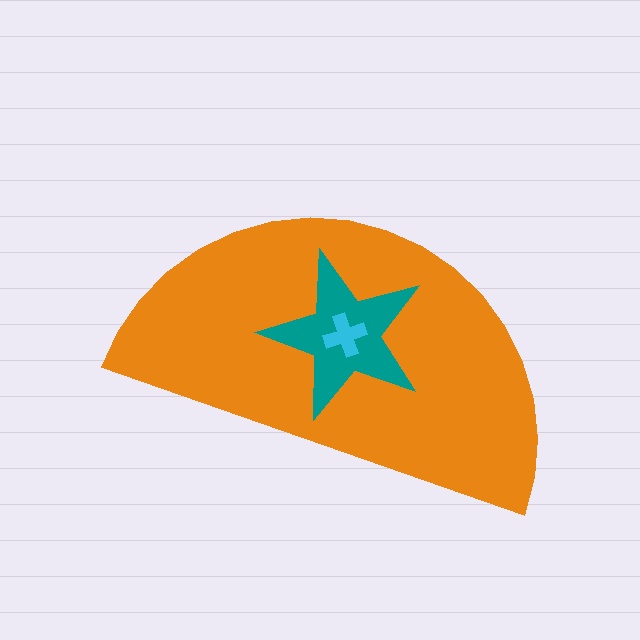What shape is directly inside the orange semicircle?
The teal star.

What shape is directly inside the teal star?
The cyan cross.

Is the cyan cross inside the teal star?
Yes.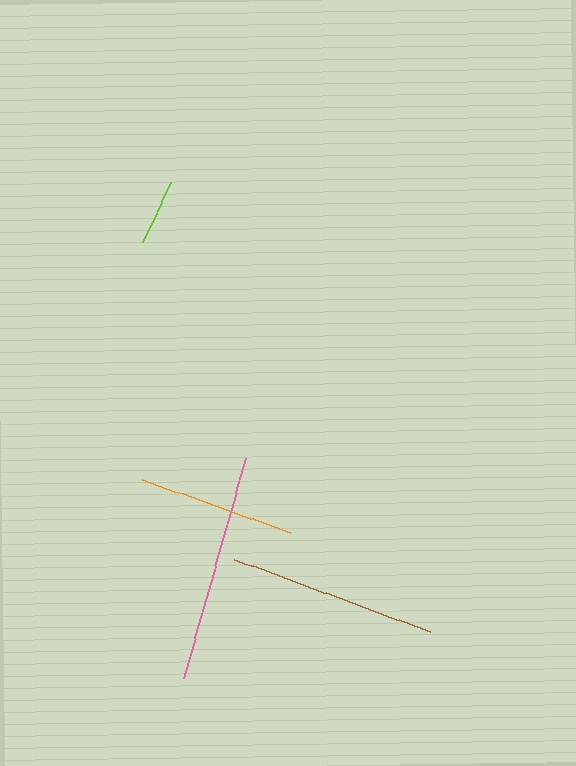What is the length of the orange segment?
The orange segment is approximately 157 pixels long.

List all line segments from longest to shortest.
From longest to shortest: pink, brown, orange, lime.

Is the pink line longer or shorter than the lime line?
The pink line is longer than the lime line.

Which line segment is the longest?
The pink line is the longest at approximately 229 pixels.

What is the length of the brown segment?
The brown segment is approximately 209 pixels long.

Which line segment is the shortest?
The lime line is the shortest at approximately 66 pixels.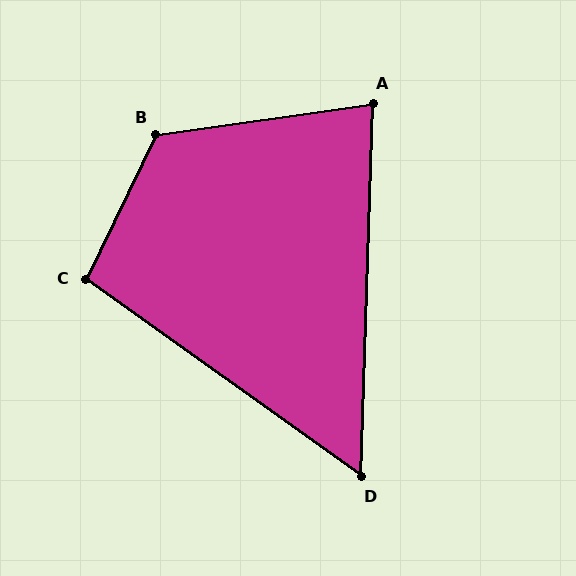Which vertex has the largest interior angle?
B, at approximately 124 degrees.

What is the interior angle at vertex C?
Approximately 100 degrees (obtuse).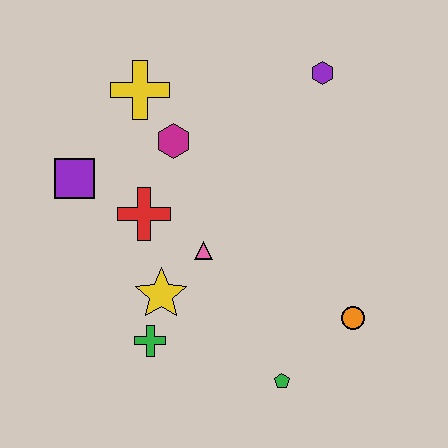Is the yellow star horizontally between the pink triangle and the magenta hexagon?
No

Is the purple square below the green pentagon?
No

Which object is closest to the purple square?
The red cross is closest to the purple square.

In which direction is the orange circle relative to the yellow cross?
The orange circle is below the yellow cross.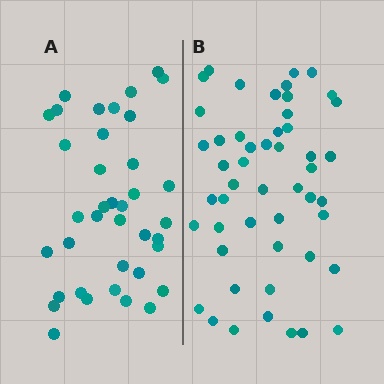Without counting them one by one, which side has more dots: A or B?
Region B (the right region) has more dots.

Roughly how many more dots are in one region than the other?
Region B has roughly 12 or so more dots than region A.